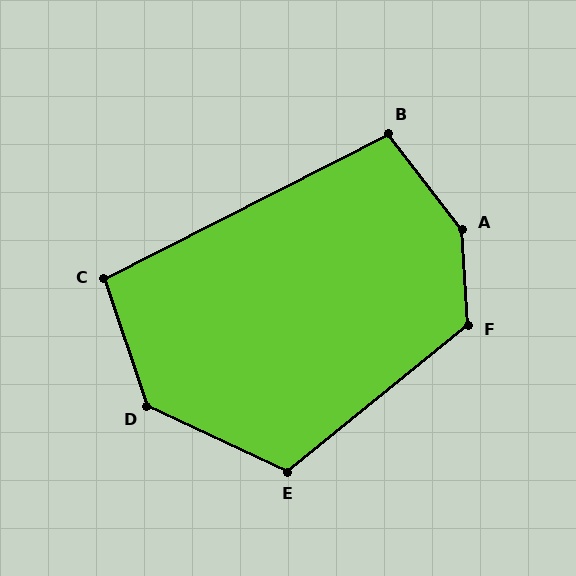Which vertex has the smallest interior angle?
C, at approximately 99 degrees.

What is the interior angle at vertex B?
Approximately 101 degrees (obtuse).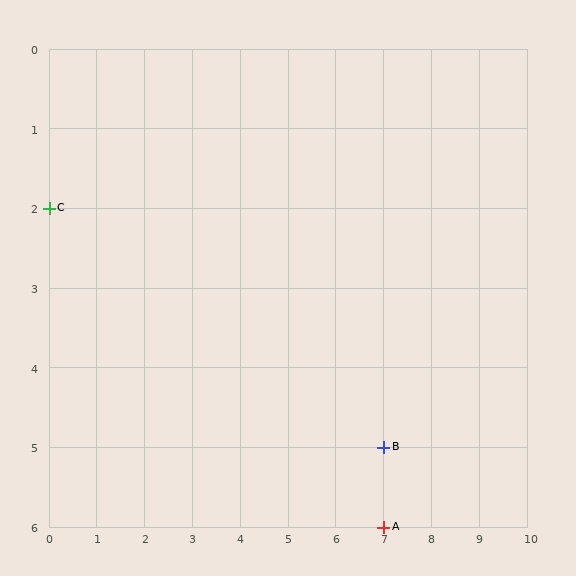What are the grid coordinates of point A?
Point A is at grid coordinates (7, 6).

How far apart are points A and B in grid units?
Points A and B are 1 row apart.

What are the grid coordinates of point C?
Point C is at grid coordinates (0, 2).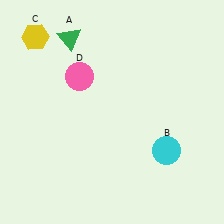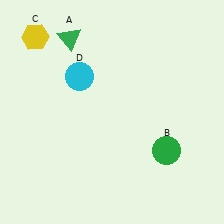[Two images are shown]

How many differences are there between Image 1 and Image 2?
There are 2 differences between the two images.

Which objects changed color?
B changed from cyan to green. D changed from pink to cyan.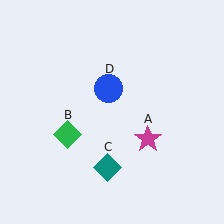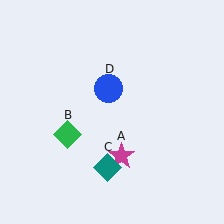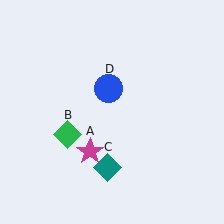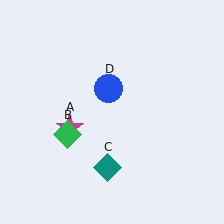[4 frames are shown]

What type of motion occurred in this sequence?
The magenta star (object A) rotated clockwise around the center of the scene.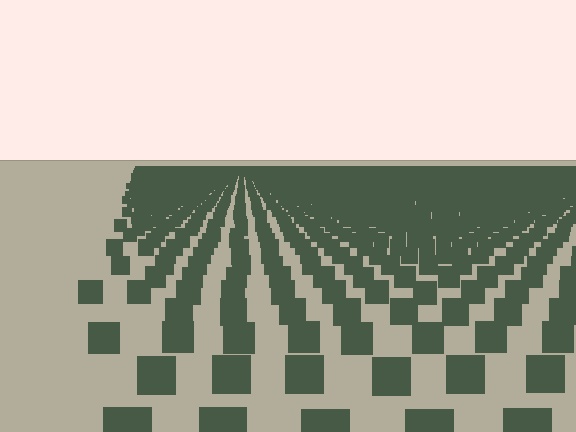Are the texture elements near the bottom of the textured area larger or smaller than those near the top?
Larger. Near the bottom, elements are closer to the viewer and appear at a bigger on-screen size.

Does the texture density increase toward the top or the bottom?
Density increases toward the top.